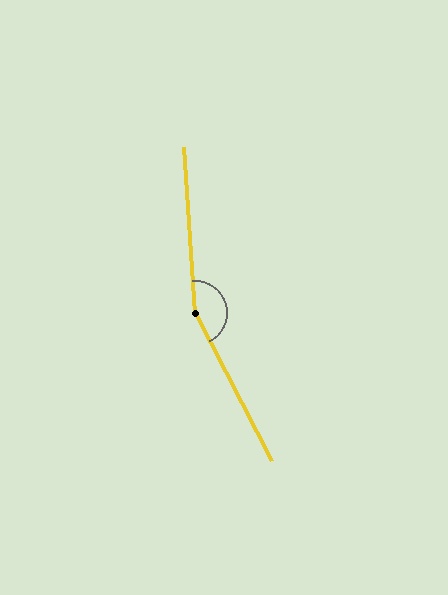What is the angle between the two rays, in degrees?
Approximately 156 degrees.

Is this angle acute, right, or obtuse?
It is obtuse.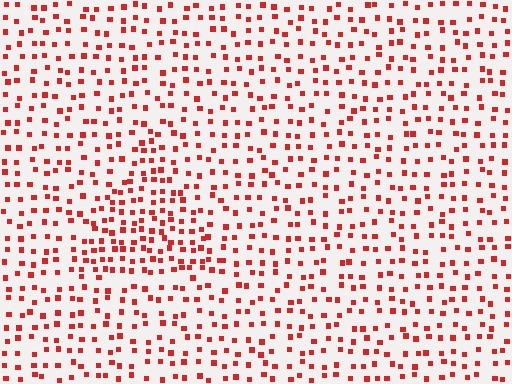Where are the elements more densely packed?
The elements are more densely packed inside the triangle boundary.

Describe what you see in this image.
The image contains small red elements arranged at two different densities. A triangle-shaped region is visible where the elements are more densely packed than the surrounding area.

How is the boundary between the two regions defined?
The boundary is defined by a change in element density (approximately 1.7x ratio). All elements are the same color, size, and shape.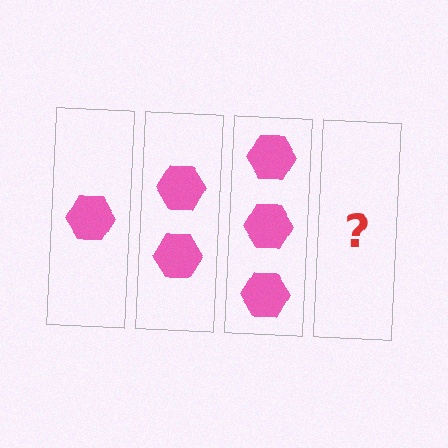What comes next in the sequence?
The next element should be 4 hexagons.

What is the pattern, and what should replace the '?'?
The pattern is that each step adds one more hexagon. The '?' should be 4 hexagons.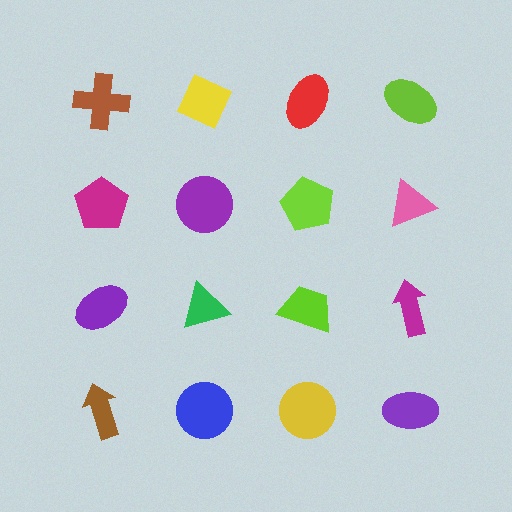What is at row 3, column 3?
A lime trapezoid.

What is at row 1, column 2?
A yellow diamond.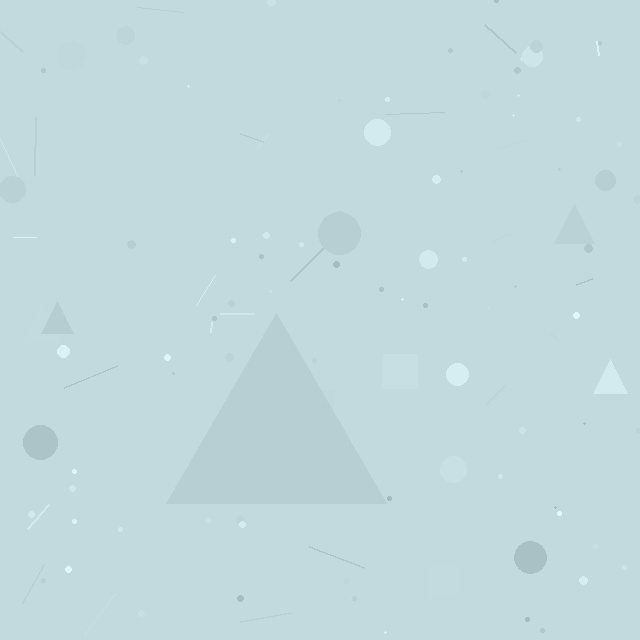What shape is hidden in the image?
A triangle is hidden in the image.